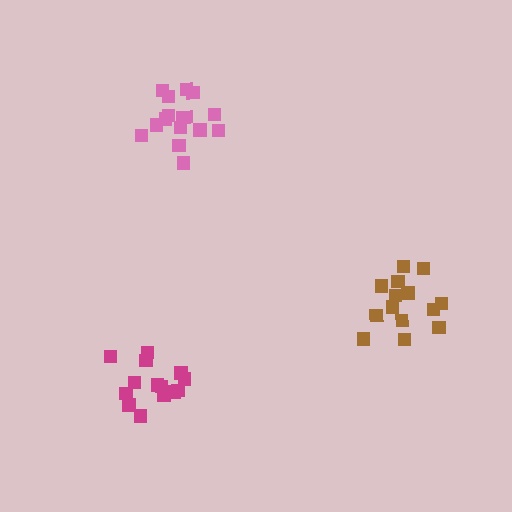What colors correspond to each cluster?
The clusters are colored: pink, brown, magenta.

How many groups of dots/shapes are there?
There are 3 groups.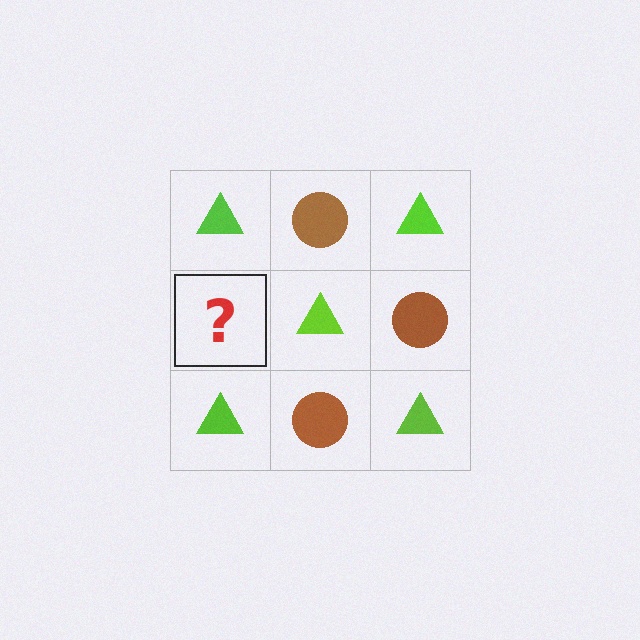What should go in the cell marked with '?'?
The missing cell should contain a brown circle.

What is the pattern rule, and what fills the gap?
The rule is that it alternates lime triangle and brown circle in a checkerboard pattern. The gap should be filled with a brown circle.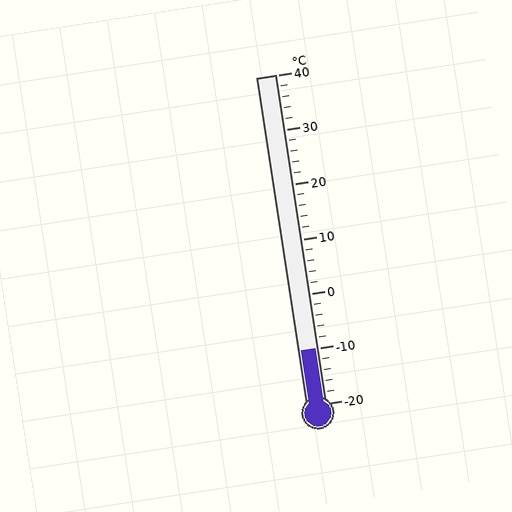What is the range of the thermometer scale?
The thermometer scale ranges from -20°C to 40°C.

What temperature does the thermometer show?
The thermometer shows approximately -10°C.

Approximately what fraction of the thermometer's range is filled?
The thermometer is filled to approximately 15% of its range.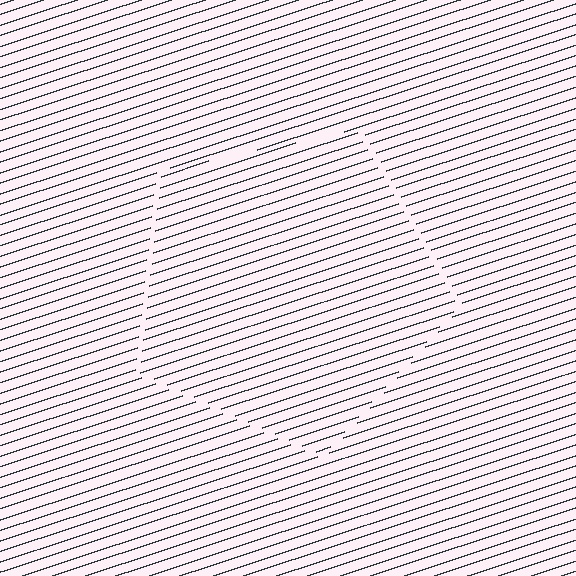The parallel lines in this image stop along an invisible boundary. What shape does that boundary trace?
An illusory pentagon. The interior of the shape contains the same grating, shifted by half a period — the contour is defined by the phase discontinuity where line-ends from the inner and outer gratings abut.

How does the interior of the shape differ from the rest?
The interior of the shape contains the same grating, shifted by half a period — the contour is defined by the phase discontinuity where line-ends from the inner and outer gratings abut.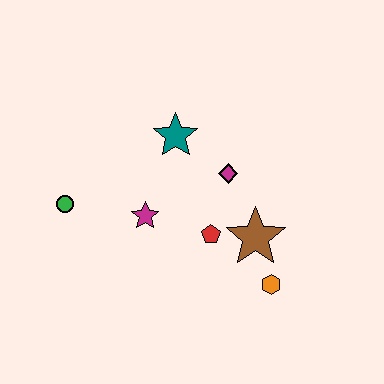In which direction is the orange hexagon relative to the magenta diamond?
The orange hexagon is below the magenta diamond.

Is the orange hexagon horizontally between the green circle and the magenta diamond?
No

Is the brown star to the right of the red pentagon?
Yes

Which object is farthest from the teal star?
The orange hexagon is farthest from the teal star.